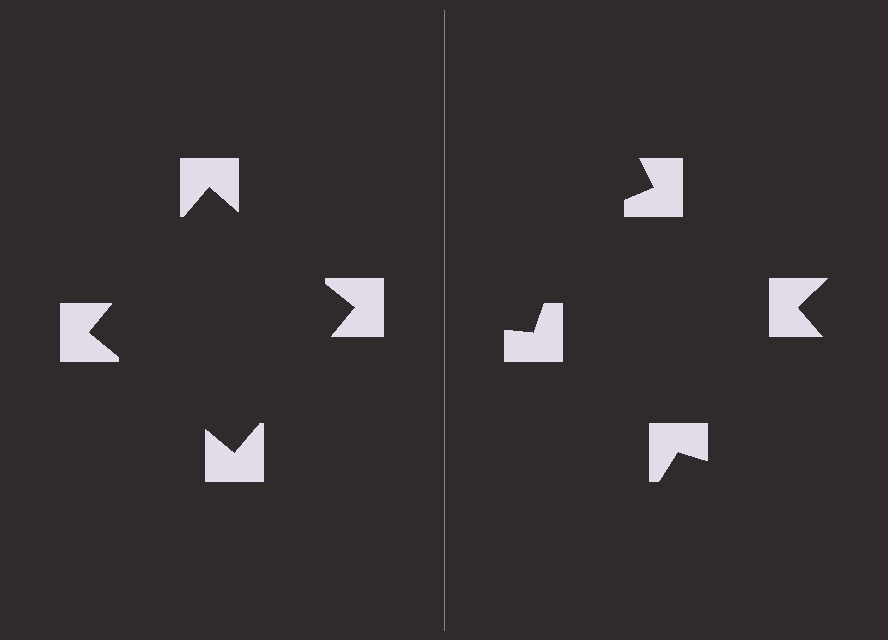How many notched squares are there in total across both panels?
8 — 4 on each side.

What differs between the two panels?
The notched squares are positioned identically on both sides; only the wedge orientations differ. On the left they align to a square; on the right they are misaligned.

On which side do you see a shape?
An illusory square appears on the left side. On the right side the wedge cuts are rotated, so no coherent shape forms.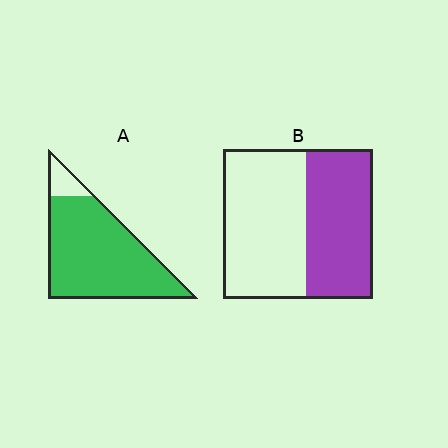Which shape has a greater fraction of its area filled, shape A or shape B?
Shape A.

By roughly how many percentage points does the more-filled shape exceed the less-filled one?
By roughly 45 percentage points (A over B).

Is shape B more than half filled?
No.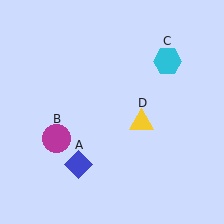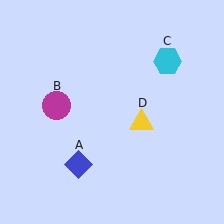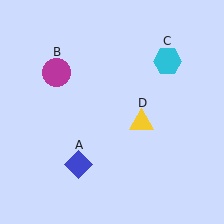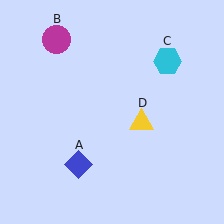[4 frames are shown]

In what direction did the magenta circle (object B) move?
The magenta circle (object B) moved up.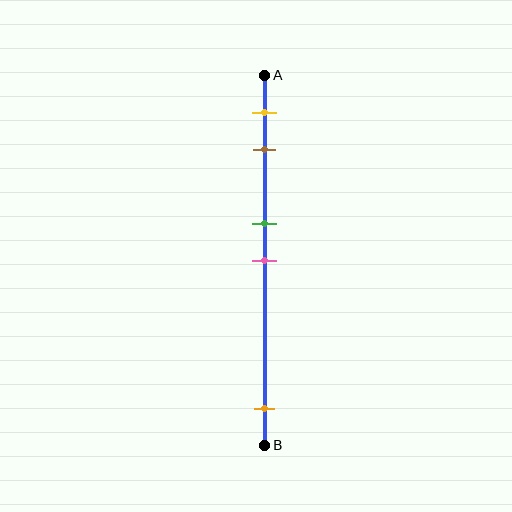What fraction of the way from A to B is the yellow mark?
The yellow mark is approximately 10% (0.1) of the way from A to B.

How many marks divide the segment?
There are 5 marks dividing the segment.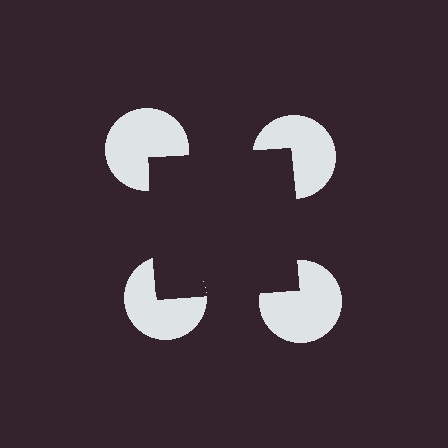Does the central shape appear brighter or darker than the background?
It typically appears slightly darker than the background, even though no actual brightness change is drawn.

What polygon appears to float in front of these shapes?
An illusory square — its edges are inferred from the aligned wedge cuts in the pac-man discs, not physically drawn.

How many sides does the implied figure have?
4 sides.